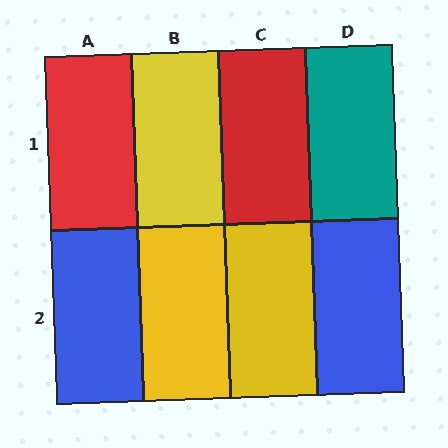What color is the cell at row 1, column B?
Yellow.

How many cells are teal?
1 cell is teal.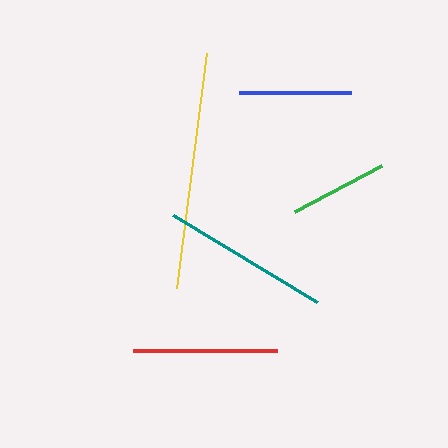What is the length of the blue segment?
The blue segment is approximately 112 pixels long.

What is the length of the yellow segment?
The yellow segment is approximately 237 pixels long.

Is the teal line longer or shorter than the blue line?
The teal line is longer than the blue line.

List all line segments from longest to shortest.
From longest to shortest: yellow, teal, red, blue, green.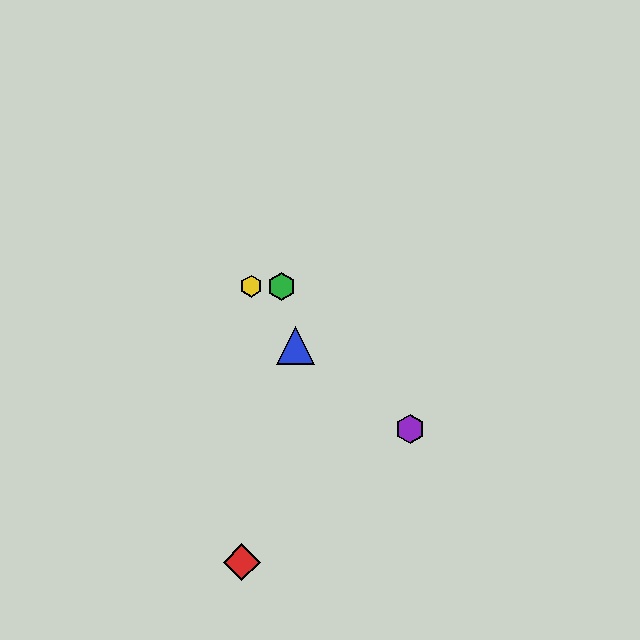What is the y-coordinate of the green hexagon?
The green hexagon is at y≈286.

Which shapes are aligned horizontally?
The green hexagon, the yellow hexagon are aligned horizontally.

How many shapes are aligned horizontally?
2 shapes (the green hexagon, the yellow hexagon) are aligned horizontally.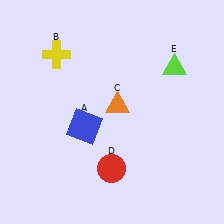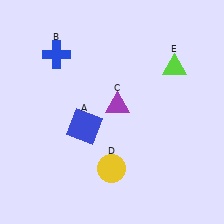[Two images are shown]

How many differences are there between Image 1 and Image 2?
There are 3 differences between the two images.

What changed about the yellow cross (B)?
In Image 1, B is yellow. In Image 2, it changed to blue.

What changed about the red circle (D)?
In Image 1, D is red. In Image 2, it changed to yellow.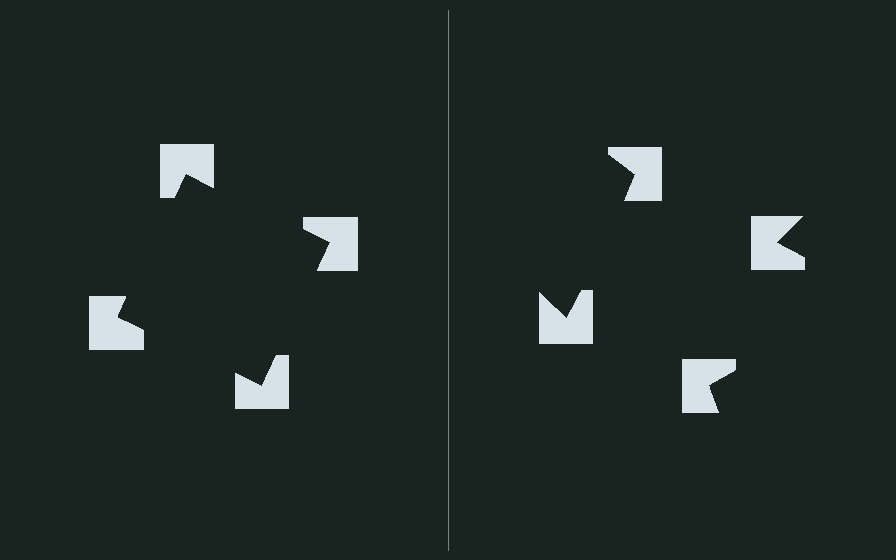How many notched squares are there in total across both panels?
8 — 4 on each side.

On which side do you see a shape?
An illusory square appears on the left side. On the right side the wedge cuts are rotated, so no coherent shape forms.